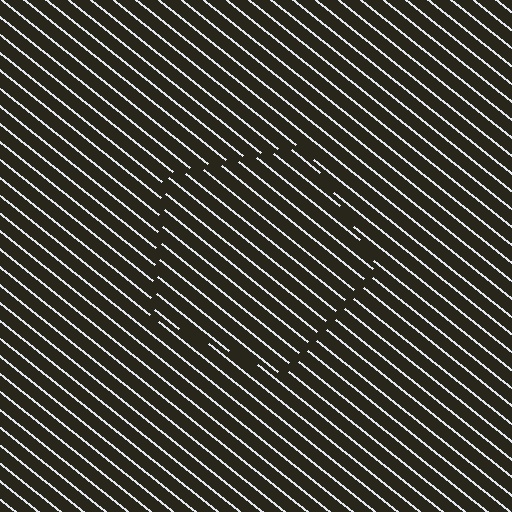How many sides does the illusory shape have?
5 sides — the line-ends trace a pentagon.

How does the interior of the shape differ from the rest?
The interior of the shape contains the same grating, shifted by half a period — the contour is defined by the phase discontinuity where line-ends from the inner and outer gratings abut.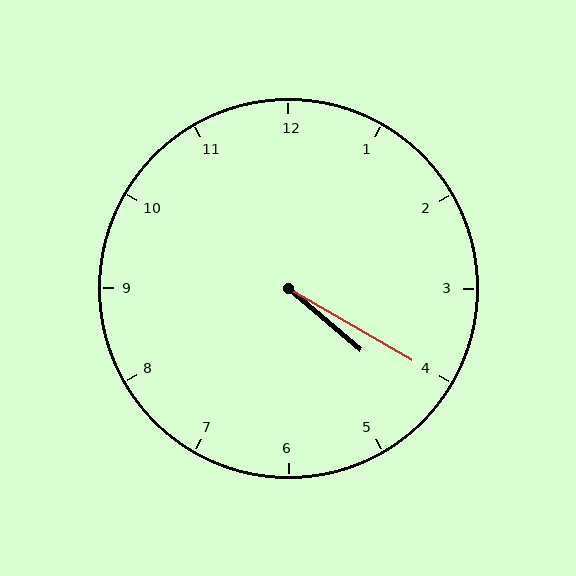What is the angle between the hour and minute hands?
Approximately 10 degrees.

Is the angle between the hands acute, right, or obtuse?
It is acute.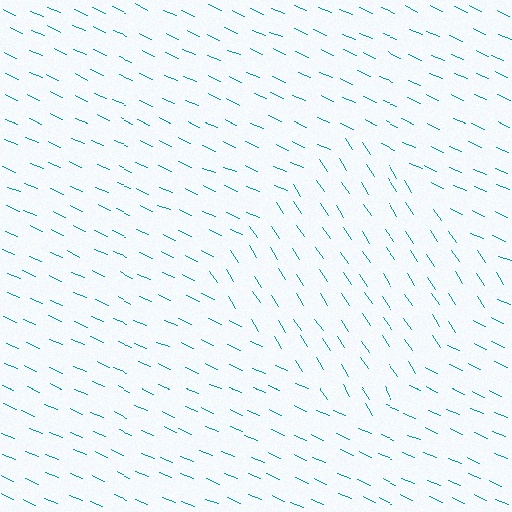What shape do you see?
I see a diamond.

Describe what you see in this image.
The image is filled with small teal line segments. A diamond region in the image has lines oriented differently from the surrounding lines, creating a visible texture boundary.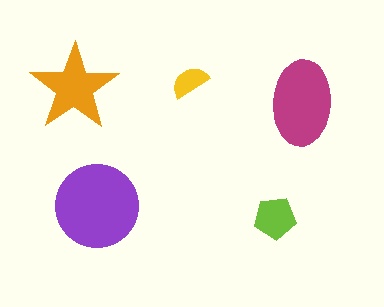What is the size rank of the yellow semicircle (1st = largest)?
5th.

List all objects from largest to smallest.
The purple circle, the magenta ellipse, the orange star, the lime pentagon, the yellow semicircle.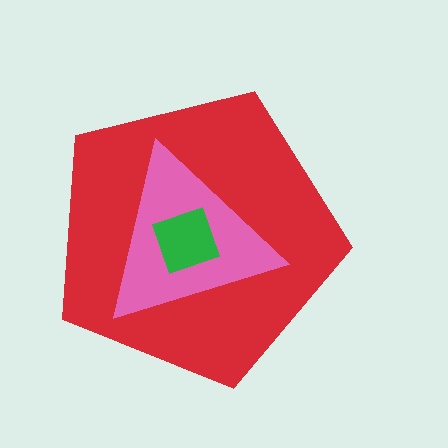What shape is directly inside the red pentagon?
The pink triangle.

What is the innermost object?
The green square.